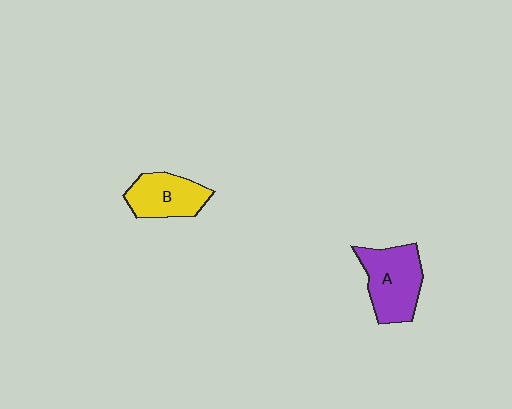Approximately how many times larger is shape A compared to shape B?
Approximately 1.3 times.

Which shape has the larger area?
Shape A (purple).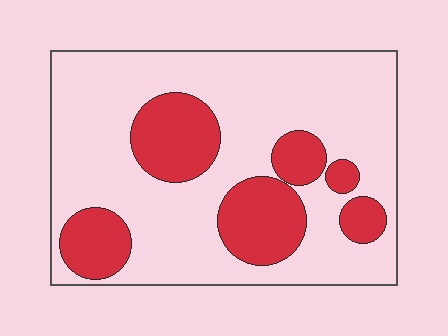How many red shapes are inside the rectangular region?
6.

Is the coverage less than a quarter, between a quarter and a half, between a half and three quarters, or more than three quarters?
Between a quarter and a half.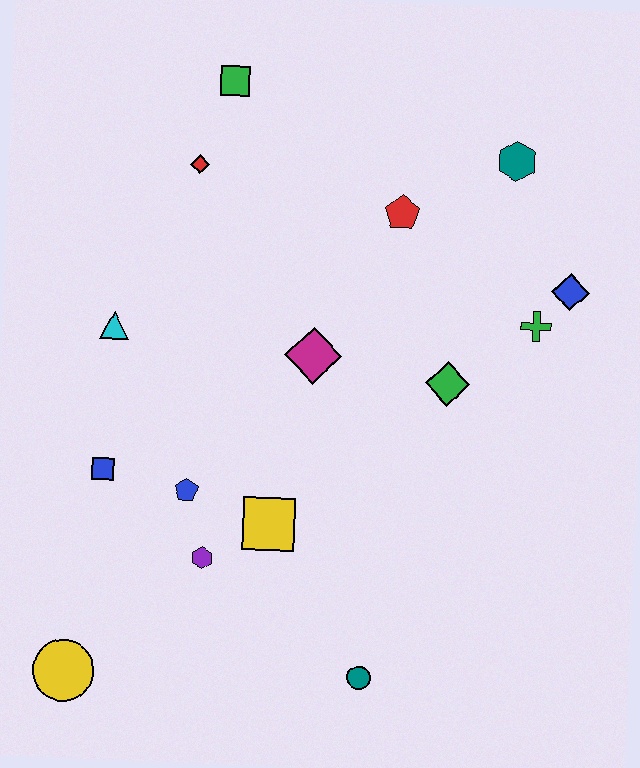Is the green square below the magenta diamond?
No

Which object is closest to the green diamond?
The green cross is closest to the green diamond.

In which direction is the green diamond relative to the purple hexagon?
The green diamond is to the right of the purple hexagon.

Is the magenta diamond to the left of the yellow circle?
No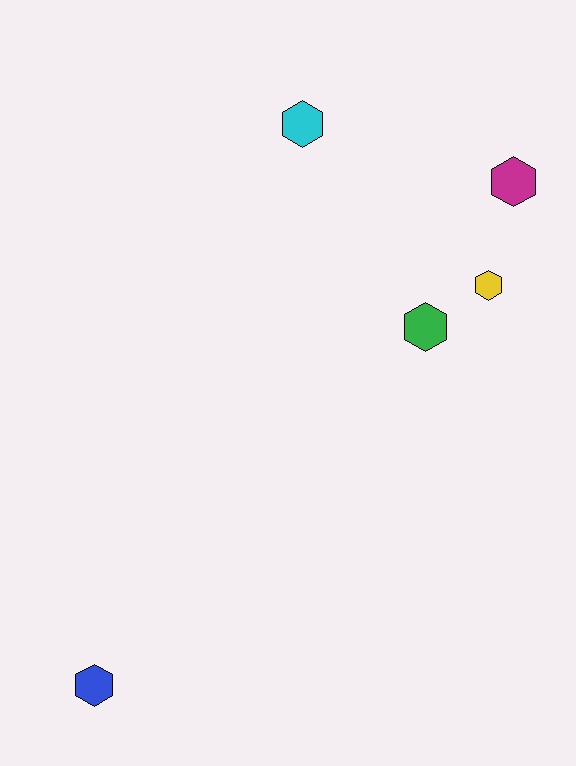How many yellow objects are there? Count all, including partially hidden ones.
There is 1 yellow object.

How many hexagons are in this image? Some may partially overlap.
There are 5 hexagons.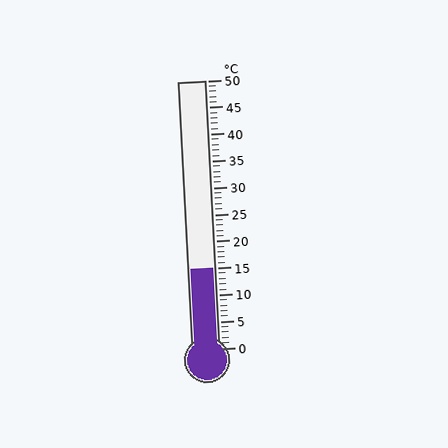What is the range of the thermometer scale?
The thermometer scale ranges from 0°C to 50°C.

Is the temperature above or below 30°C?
The temperature is below 30°C.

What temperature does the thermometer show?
The thermometer shows approximately 15°C.